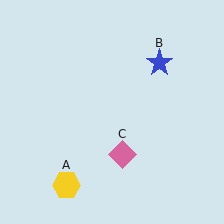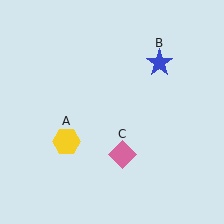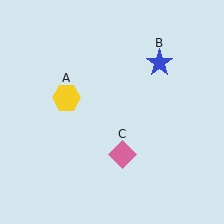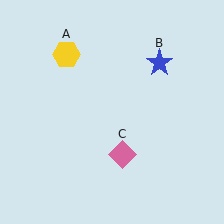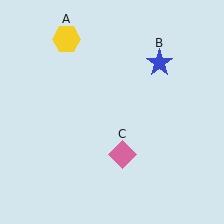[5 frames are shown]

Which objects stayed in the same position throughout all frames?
Blue star (object B) and pink diamond (object C) remained stationary.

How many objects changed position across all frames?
1 object changed position: yellow hexagon (object A).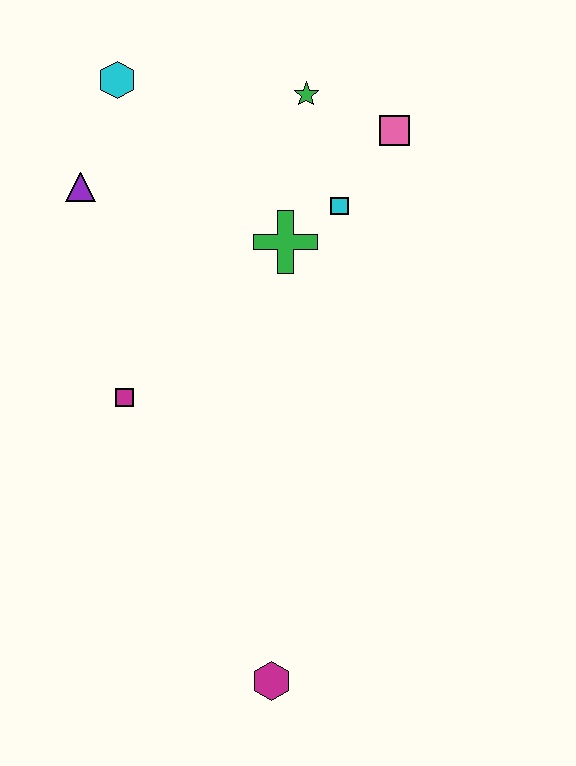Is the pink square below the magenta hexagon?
No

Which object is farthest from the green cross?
The magenta hexagon is farthest from the green cross.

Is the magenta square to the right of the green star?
No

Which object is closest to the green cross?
The cyan square is closest to the green cross.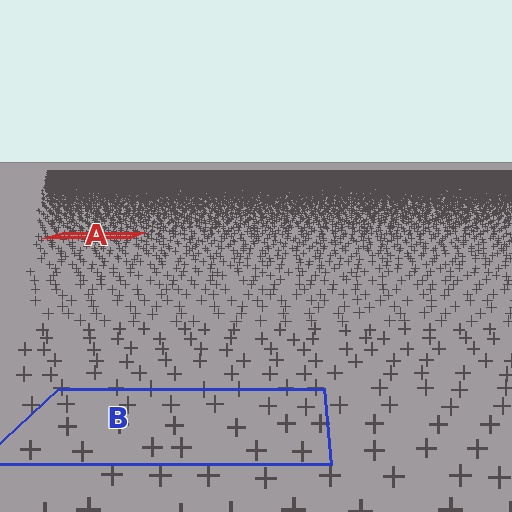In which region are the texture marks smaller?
The texture marks are smaller in region A, because it is farther away.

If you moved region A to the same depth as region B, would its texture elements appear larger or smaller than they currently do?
They would appear larger. At a closer depth, the same texture elements are projected at a bigger on-screen size.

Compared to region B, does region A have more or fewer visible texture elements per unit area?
Region A has more texture elements per unit area — they are packed more densely because it is farther away.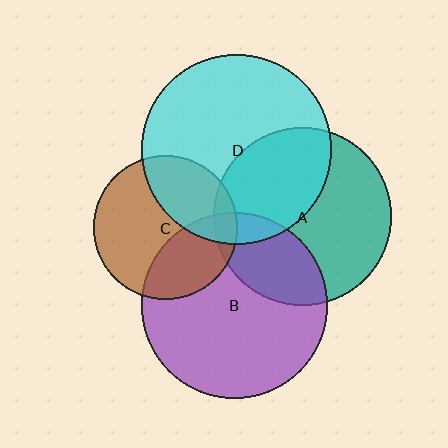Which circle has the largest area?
Circle D (cyan).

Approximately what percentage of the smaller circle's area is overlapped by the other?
Approximately 10%.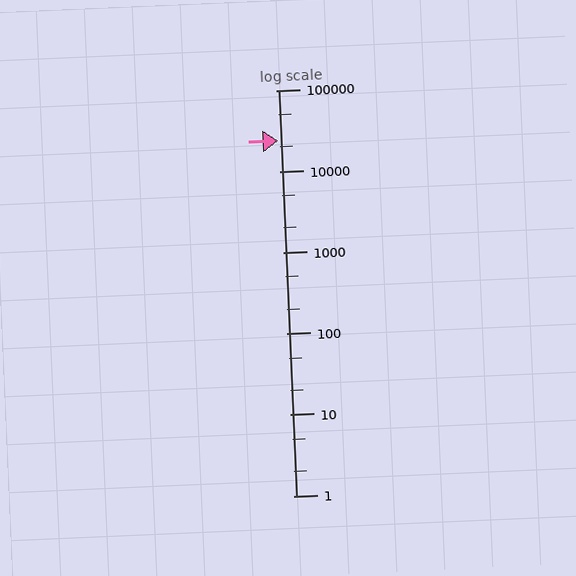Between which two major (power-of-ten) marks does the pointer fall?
The pointer is between 10000 and 100000.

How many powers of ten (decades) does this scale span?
The scale spans 5 decades, from 1 to 100000.